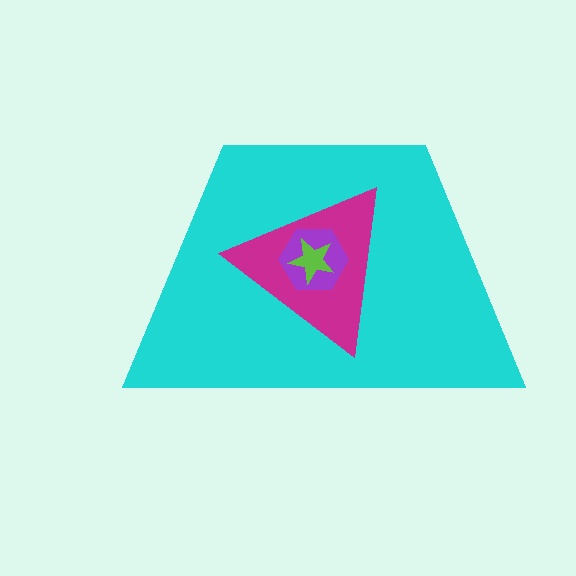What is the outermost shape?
The cyan trapezoid.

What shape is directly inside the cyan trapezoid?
The magenta triangle.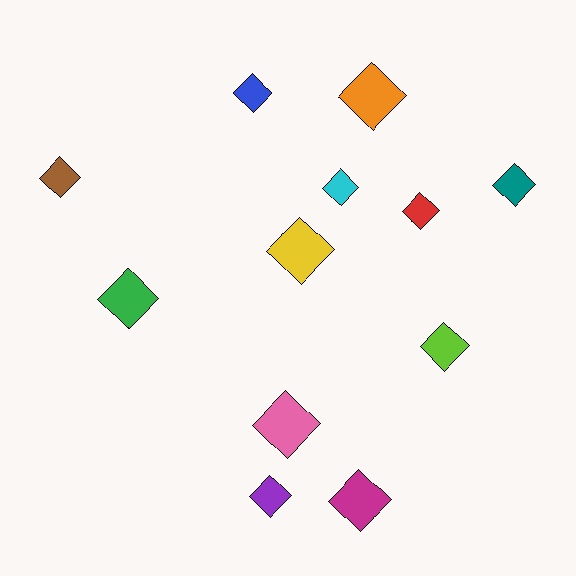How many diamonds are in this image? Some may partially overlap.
There are 12 diamonds.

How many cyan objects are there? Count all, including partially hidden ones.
There is 1 cyan object.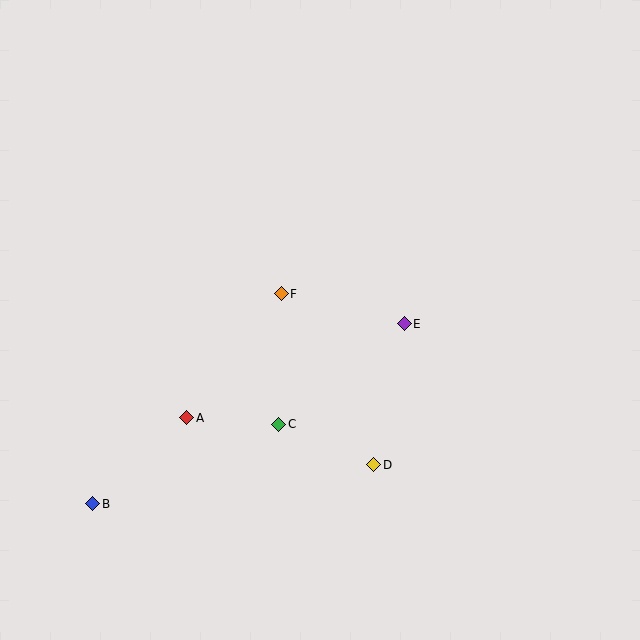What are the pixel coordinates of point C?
Point C is at (279, 424).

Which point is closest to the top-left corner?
Point F is closest to the top-left corner.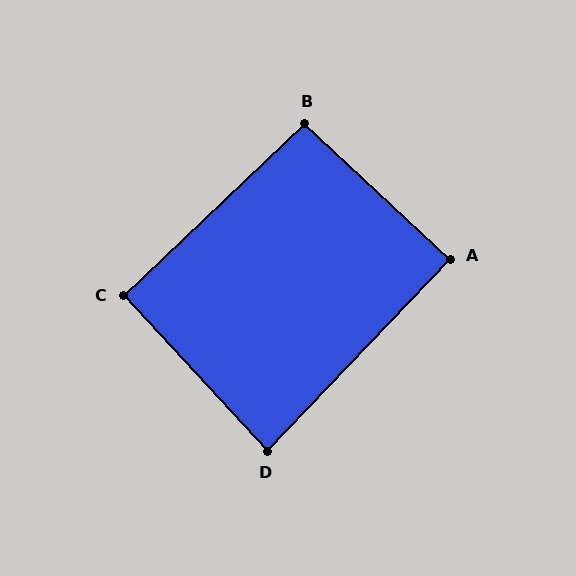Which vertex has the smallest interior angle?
D, at approximately 86 degrees.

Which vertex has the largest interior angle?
B, at approximately 94 degrees.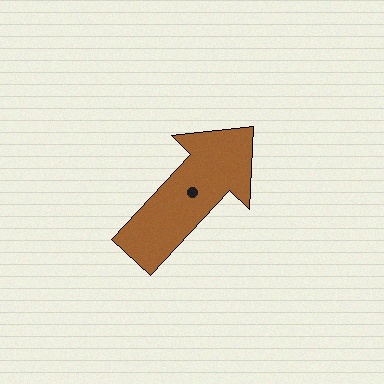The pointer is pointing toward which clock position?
Roughly 1 o'clock.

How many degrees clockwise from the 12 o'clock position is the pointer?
Approximately 43 degrees.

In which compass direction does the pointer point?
Northeast.